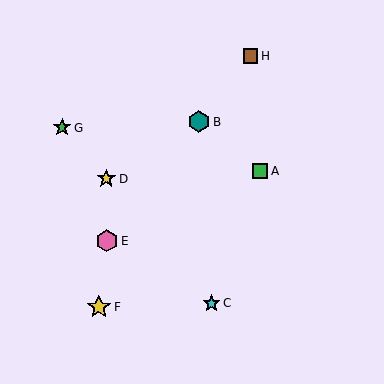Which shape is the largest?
The yellow star (labeled F) is the largest.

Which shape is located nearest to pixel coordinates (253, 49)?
The brown square (labeled H) at (250, 56) is nearest to that location.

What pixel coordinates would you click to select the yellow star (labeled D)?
Click at (106, 179) to select the yellow star D.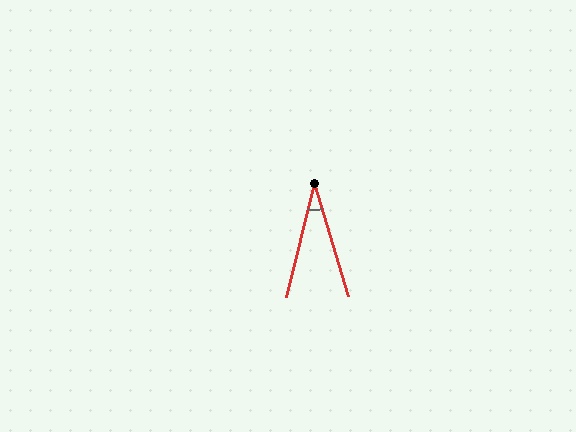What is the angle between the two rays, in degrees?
Approximately 31 degrees.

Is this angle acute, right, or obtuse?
It is acute.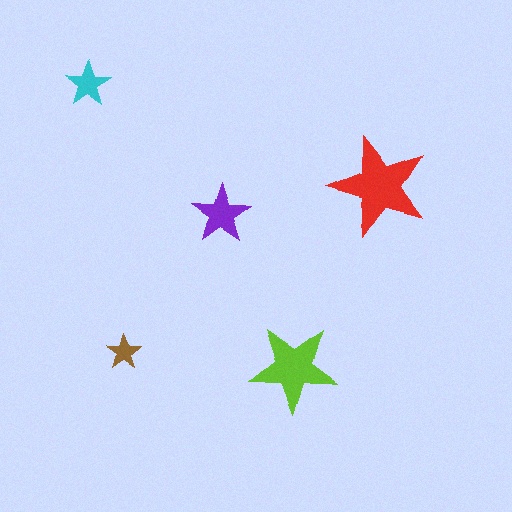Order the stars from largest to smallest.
the red one, the lime one, the purple one, the cyan one, the brown one.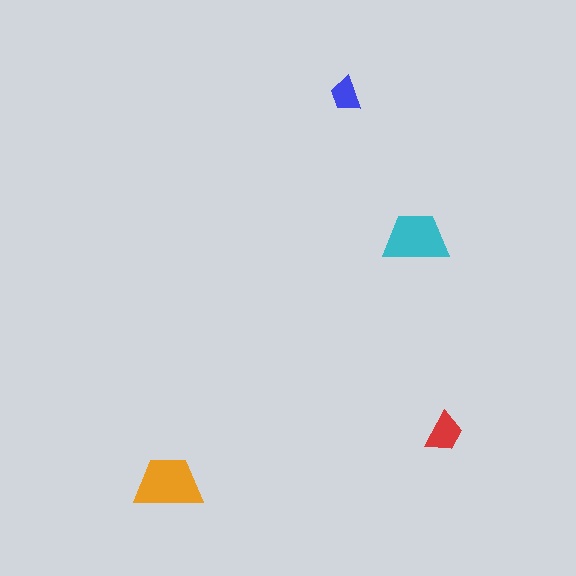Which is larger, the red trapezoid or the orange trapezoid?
The orange one.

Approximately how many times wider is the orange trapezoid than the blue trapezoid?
About 2 times wider.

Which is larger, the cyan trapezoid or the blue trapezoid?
The cyan one.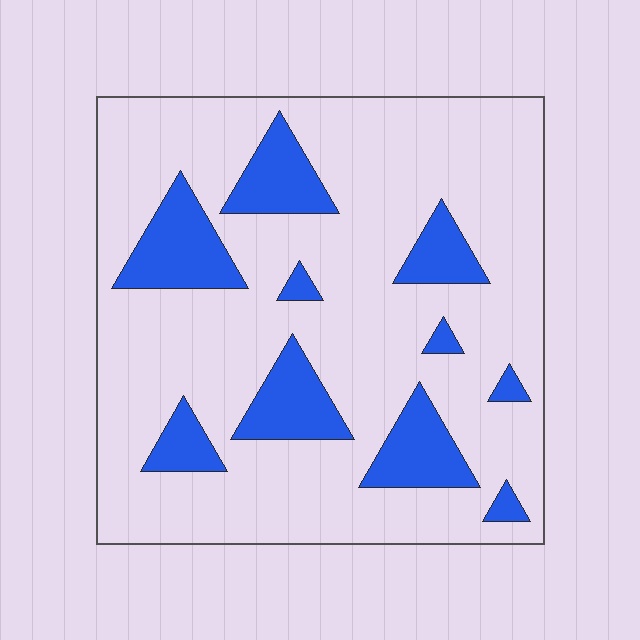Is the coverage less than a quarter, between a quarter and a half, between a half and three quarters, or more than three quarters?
Less than a quarter.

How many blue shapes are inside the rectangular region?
10.